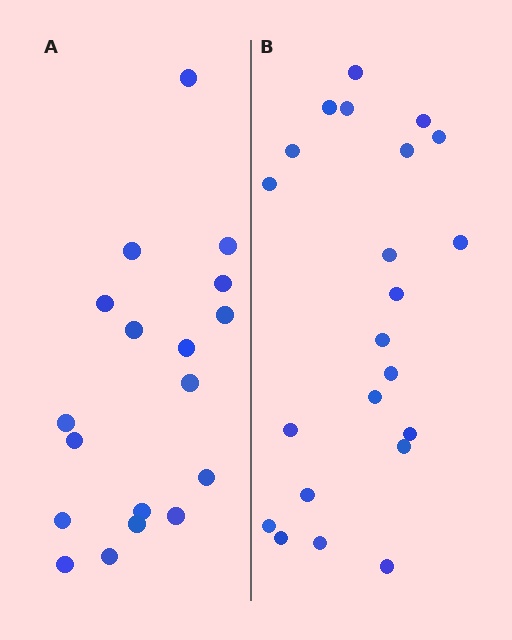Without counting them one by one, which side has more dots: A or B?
Region B (the right region) has more dots.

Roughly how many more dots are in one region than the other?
Region B has about 4 more dots than region A.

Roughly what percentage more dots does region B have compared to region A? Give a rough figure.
About 20% more.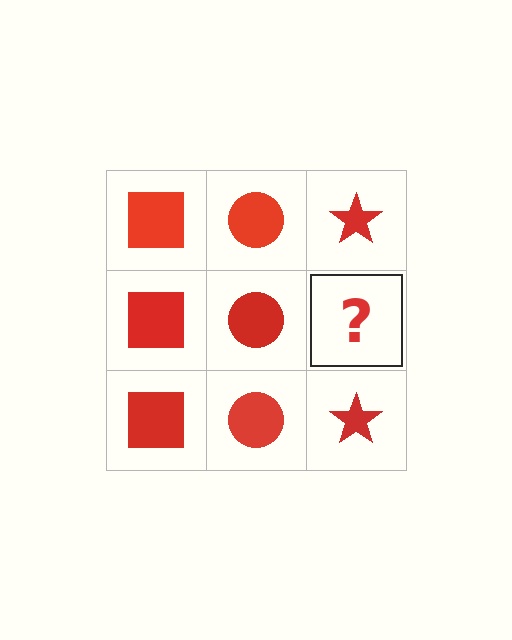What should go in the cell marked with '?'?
The missing cell should contain a red star.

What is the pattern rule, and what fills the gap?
The rule is that each column has a consistent shape. The gap should be filled with a red star.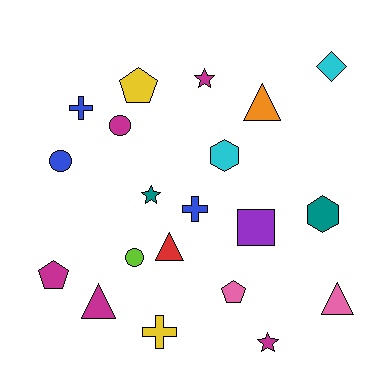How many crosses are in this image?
There are 3 crosses.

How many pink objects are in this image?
There are 2 pink objects.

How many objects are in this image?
There are 20 objects.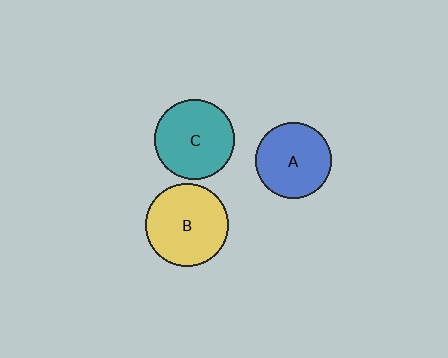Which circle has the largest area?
Circle B (yellow).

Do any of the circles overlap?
No, none of the circles overlap.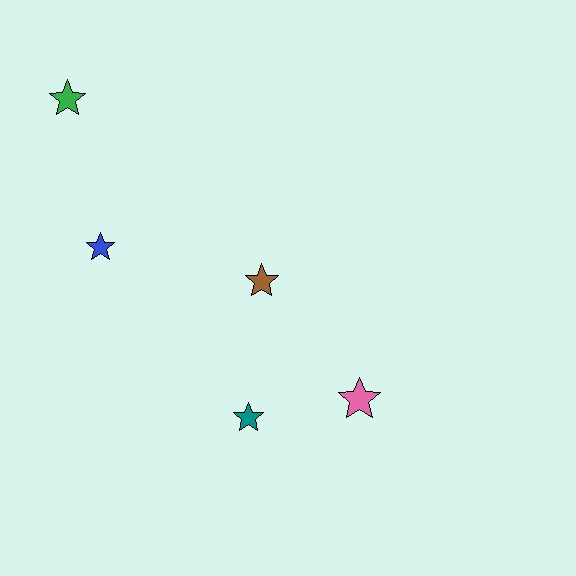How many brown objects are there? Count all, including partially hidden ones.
There is 1 brown object.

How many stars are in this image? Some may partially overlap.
There are 5 stars.